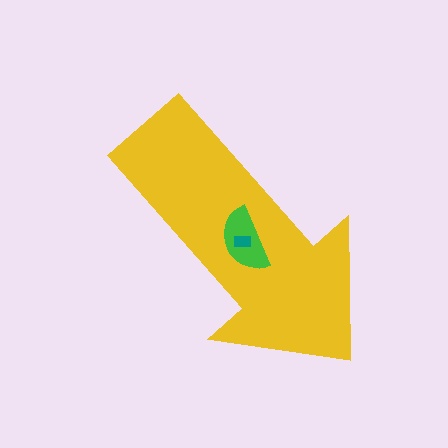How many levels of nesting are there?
3.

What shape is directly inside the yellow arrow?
The green semicircle.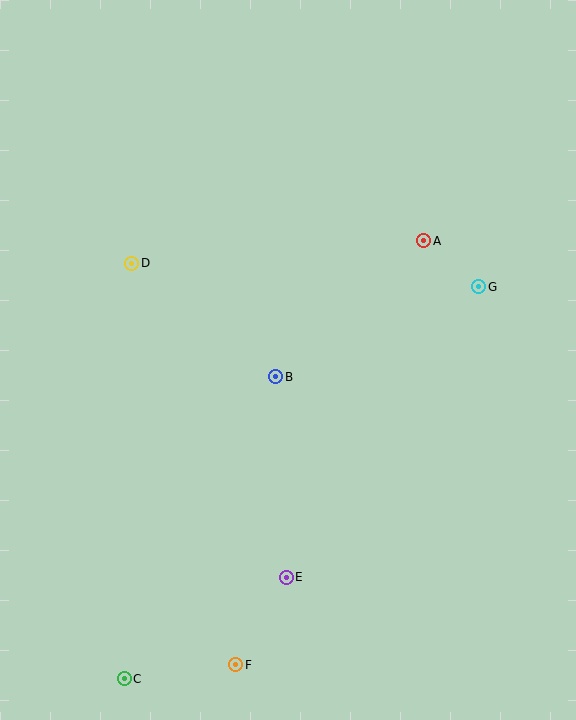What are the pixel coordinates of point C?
Point C is at (124, 679).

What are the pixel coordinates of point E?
Point E is at (286, 577).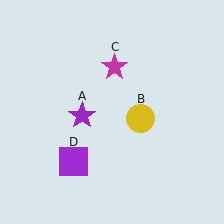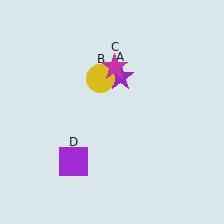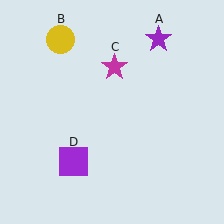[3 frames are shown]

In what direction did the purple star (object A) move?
The purple star (object A) moved up and to the right.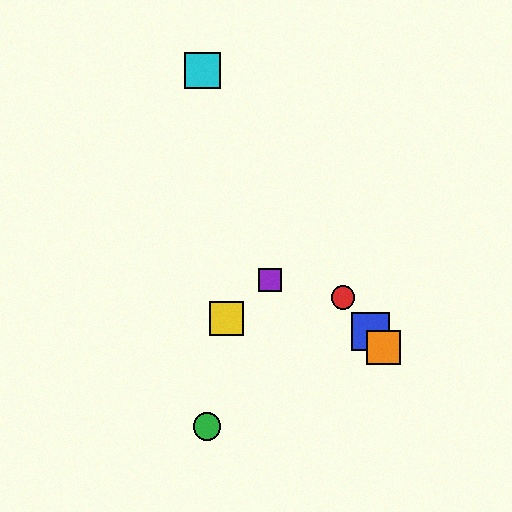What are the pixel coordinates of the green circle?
The green circle is at (207, 427).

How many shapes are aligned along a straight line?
3 shapes (the red circle, the blue square, the orange square) are aligned along a straight line.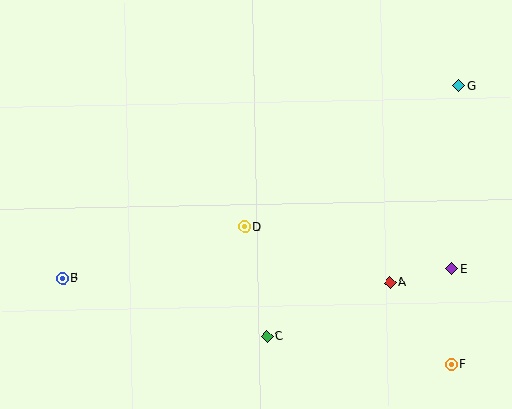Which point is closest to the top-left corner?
Point B is closest to the top-left corner.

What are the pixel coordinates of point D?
Point D is at (245, 227).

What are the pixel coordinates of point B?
Point B is at (63, 278).